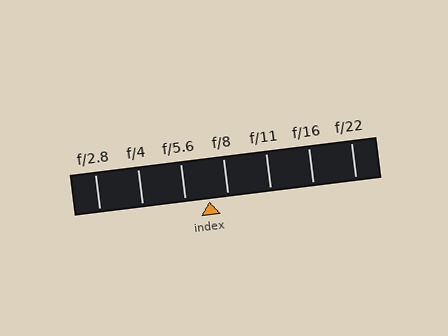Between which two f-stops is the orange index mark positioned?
The index mark is between f/5.6 and f/8.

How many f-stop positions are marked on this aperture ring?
There are 7 f-stop positions marked.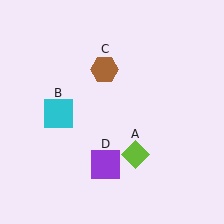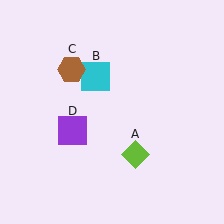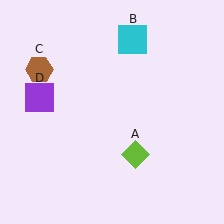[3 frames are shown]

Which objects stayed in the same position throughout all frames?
Lime diamond (object A) remained stationary.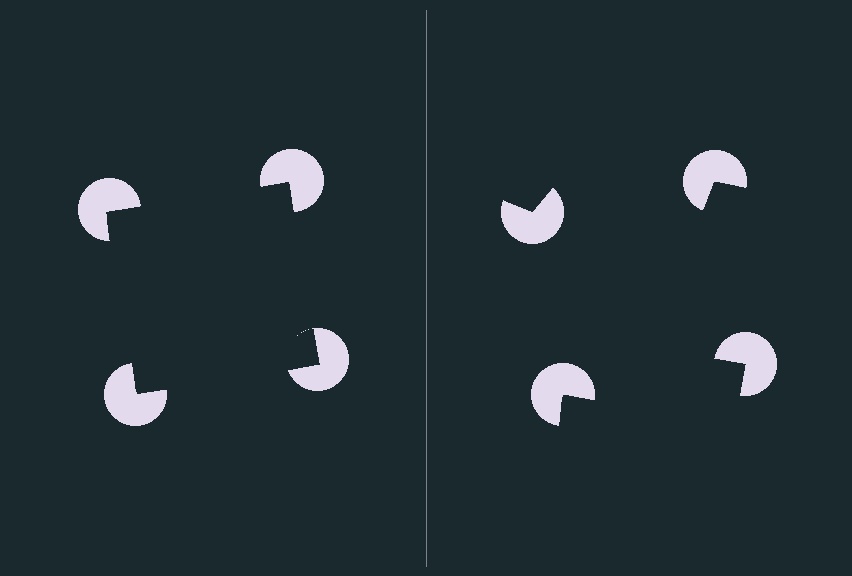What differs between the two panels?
The pac-man discs are positioned identically on both sides; only the wedge orientations differ. On the left they align to a square; on the right they are misaligned.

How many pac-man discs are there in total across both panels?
8 — 4 on each side.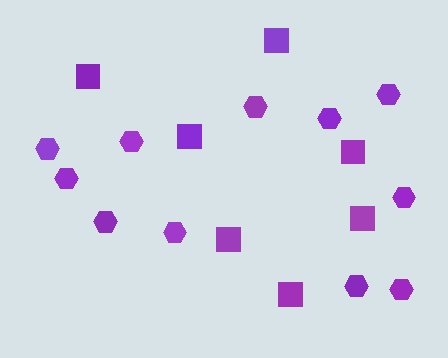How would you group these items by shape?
There are 2 groups: one group of squares (7) and one group of hexagons (11).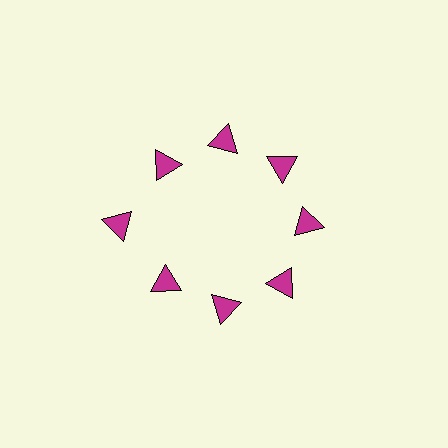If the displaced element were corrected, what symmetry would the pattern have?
It would have 8-fold rotational symmetry — the pattern would map onto itself every 45 degrees.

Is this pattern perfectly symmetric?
No. The 8 magenta triangles are arranged in a ring, but one element near the 9 o'clock position is pushed outward from the center, breaking the 8-fold rotational symmetry.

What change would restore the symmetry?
The symmetry would be restored by moving it inward, back onto the ring so that all 8 triangles sit at equal angles and equal distance from the center.